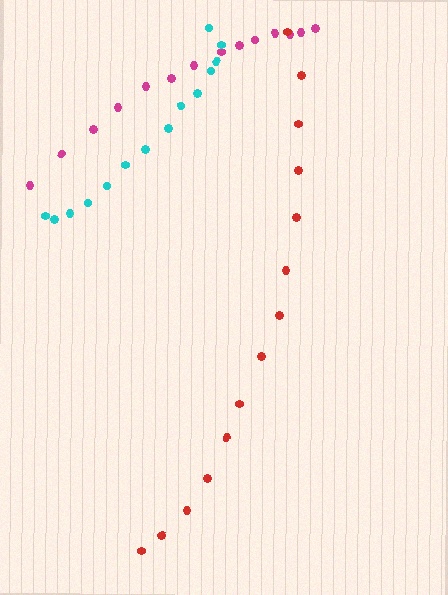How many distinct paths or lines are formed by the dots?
There are 3 distinct paths.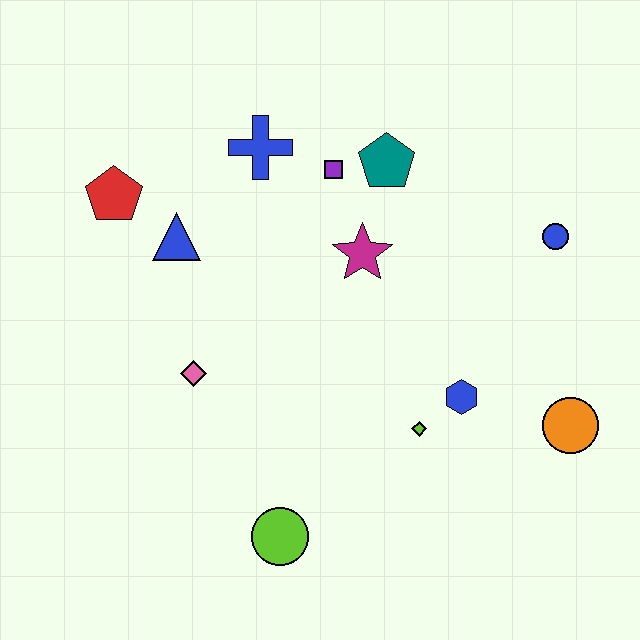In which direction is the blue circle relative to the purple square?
The blue circle is to the right of the purple square.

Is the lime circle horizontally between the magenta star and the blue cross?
Yes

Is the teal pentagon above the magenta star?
Yes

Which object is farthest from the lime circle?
The blue circle is farthest from the lime circle.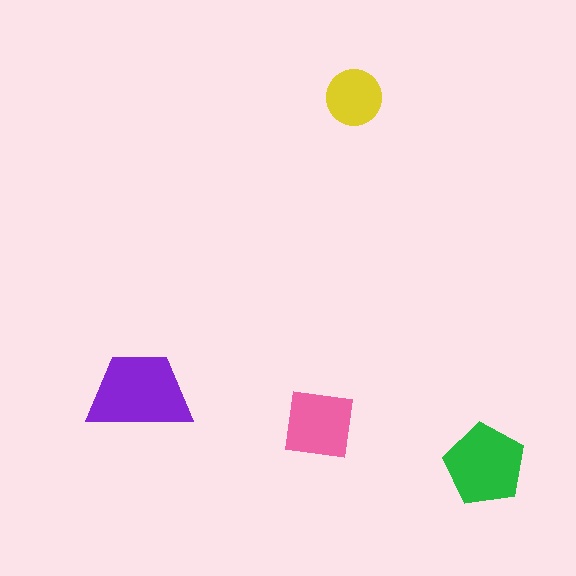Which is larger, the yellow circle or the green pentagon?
The green pentagon.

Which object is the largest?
The purple trapezoid.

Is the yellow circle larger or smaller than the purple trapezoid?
Smaller.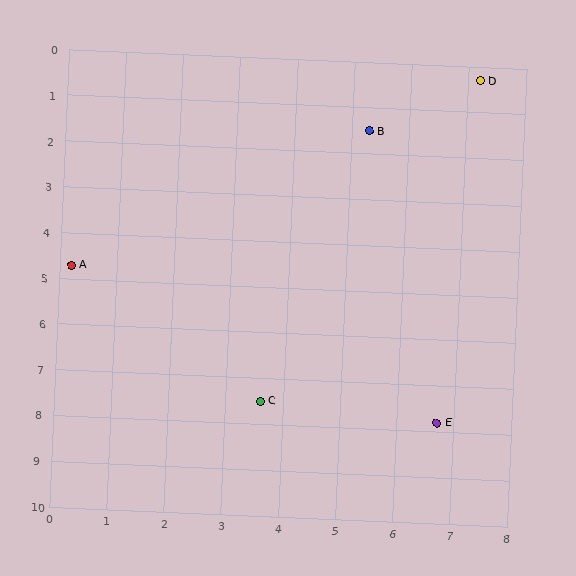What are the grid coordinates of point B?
Point B is at approximately (5.3, 1.5).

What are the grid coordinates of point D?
Point D is at approximately (7.2, 0.3).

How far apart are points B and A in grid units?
Points B and A are about 6.0 grid units apart.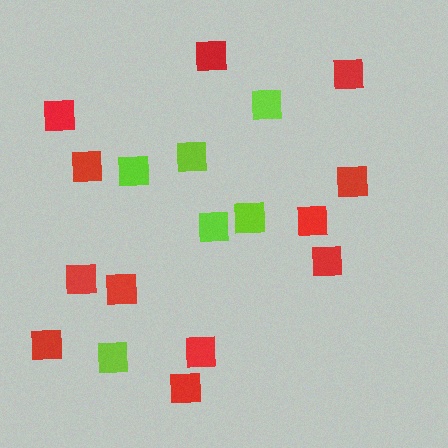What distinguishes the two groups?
There are 2 groups: one group of red squares (12) and one group of lime squares (6).